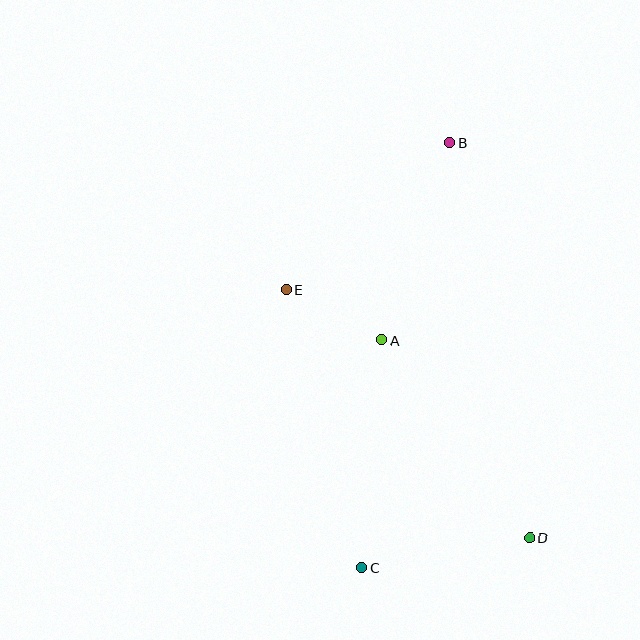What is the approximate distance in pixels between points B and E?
The distance between B and E is approximately 220 pixels.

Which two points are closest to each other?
Points A and E are closest to each other.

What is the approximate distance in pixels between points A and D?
The distance between A and D is approximately 247 pixels.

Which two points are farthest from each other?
Points B and C are farthest from each other.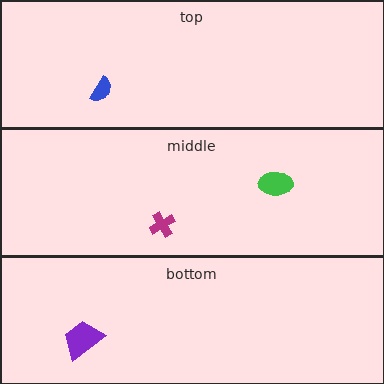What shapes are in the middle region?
The magenta cross, the green ellipse.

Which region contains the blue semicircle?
The top region.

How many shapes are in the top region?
1.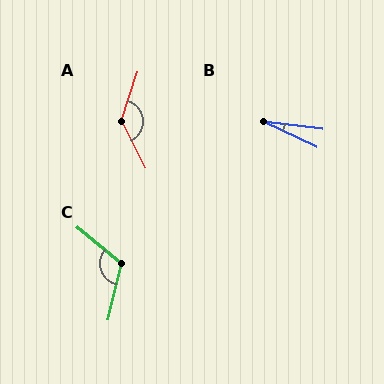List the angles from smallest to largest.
B (18°), C (116°), A (135°).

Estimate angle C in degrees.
Approximately 116 degrees.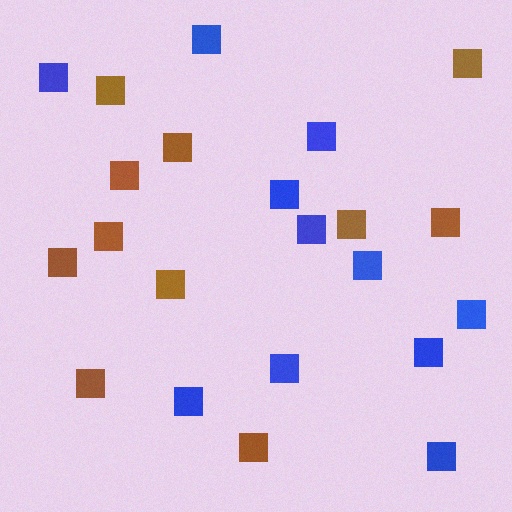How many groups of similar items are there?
There are 2 groups: one group of brown squares (11) and one group of blue squares (11).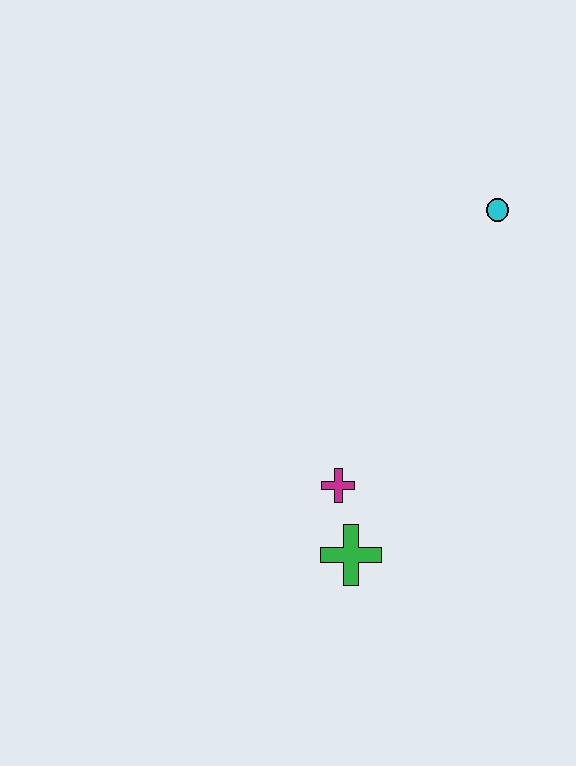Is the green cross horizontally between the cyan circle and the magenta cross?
Yes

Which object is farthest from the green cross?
The cyan circle is farthest from the green cross.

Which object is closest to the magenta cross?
The green cross is closest to the magenta cross.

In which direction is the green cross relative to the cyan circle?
The green cross is below the cyan circle.